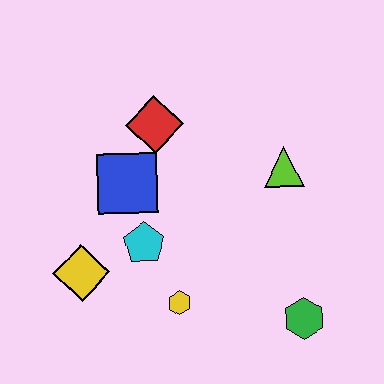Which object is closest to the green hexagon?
The yellow hexagon is closest to the green hexagon.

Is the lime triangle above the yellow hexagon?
Yes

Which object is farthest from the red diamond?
The green hexagon is farthest from the red diamond.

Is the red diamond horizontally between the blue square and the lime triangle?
Yes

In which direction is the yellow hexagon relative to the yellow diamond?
The yellow hexagon is to the right of the yellow diamond.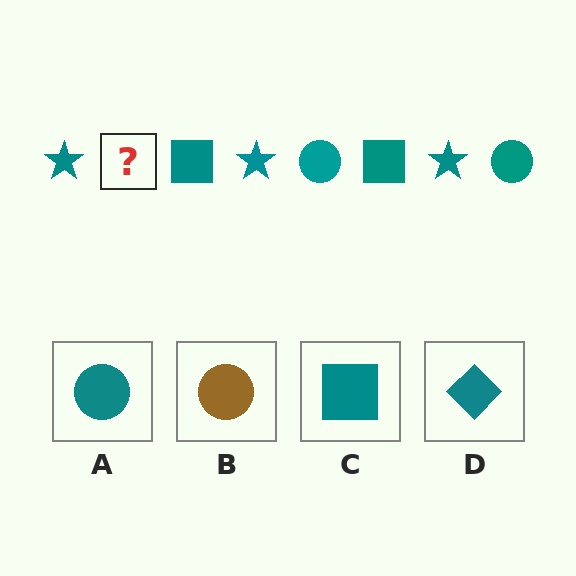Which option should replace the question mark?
Option A.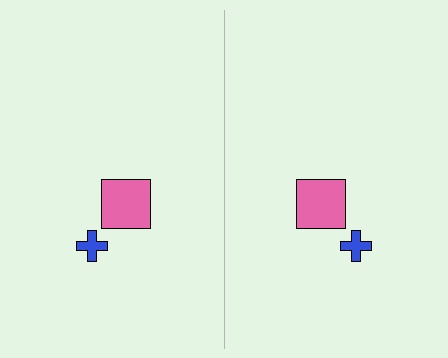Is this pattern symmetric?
Yes, this pattern has bilateral (reflection) symmetry.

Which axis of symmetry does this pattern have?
The pattern has a vertical axis of symmetry running through the center of the image.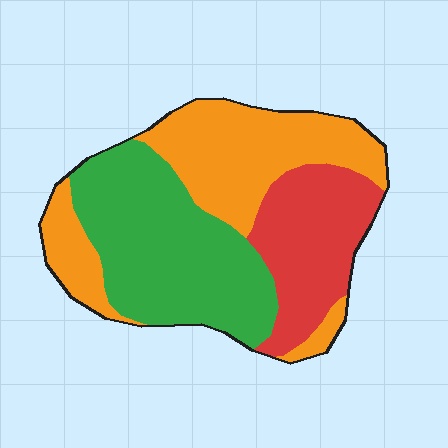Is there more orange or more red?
Orange.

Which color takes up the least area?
Red, at roughly 25%.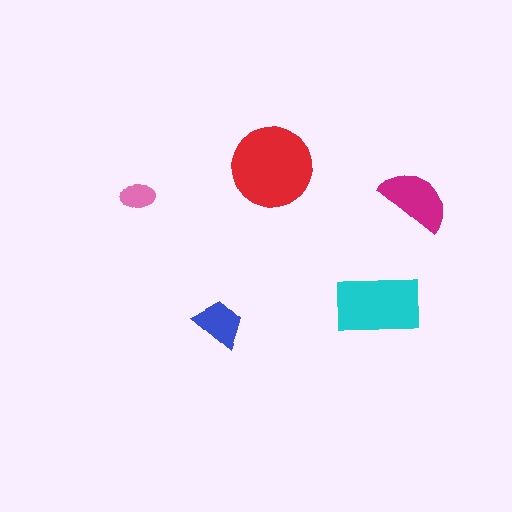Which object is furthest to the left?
The pink ellipse is leftmost.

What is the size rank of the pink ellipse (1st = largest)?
5th.